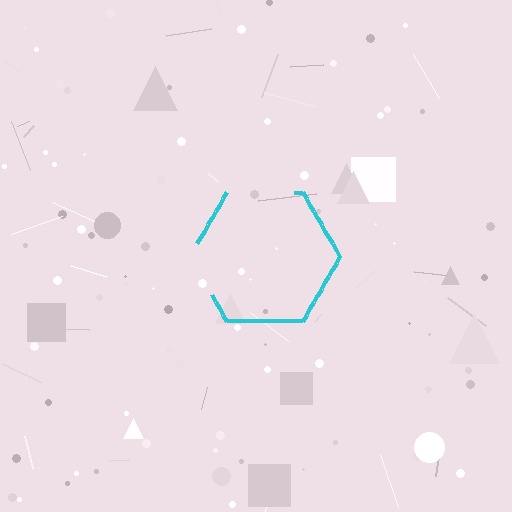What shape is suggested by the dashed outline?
The dashed outline suggests a hexagon.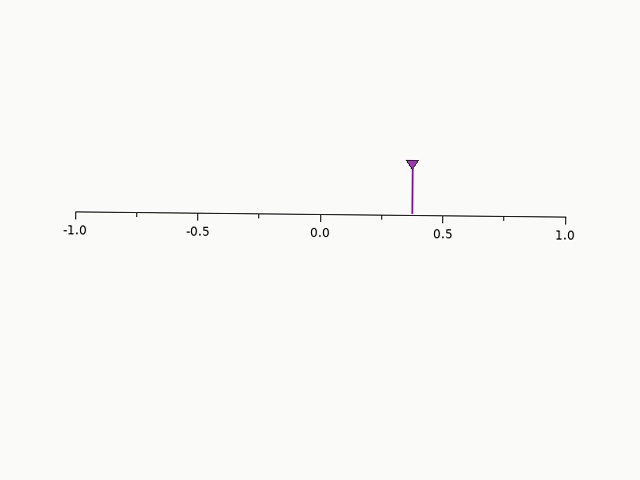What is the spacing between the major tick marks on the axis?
The major ticks are spaced 0.5 apart.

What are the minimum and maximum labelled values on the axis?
The axis runs from -1.0 to 1.0.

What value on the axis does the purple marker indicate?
The marker indicates approximately 0.38.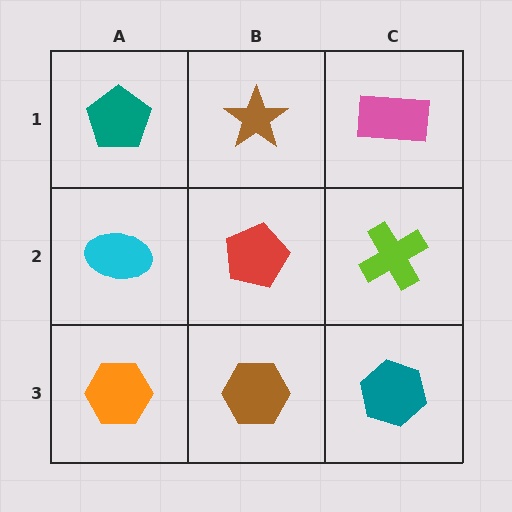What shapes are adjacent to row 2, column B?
A brown star (row 1, column B), a brown hexagon (row 3, column B), a cyan ellipse (row 2, column A), a lime cross (row 2, column C).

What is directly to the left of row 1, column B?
A teal pentagon.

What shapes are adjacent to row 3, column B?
A red pentagon (row 2, column B), an orange hexagon (row 3, column A), a teal hexagon (row 3, column C).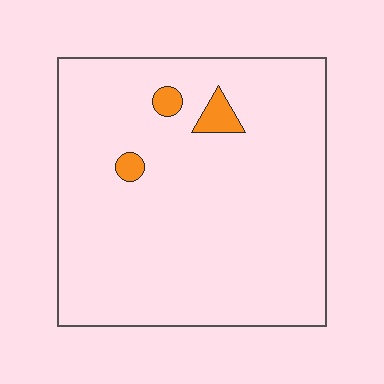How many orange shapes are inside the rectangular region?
3.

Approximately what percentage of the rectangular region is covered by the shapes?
Approximately 5%.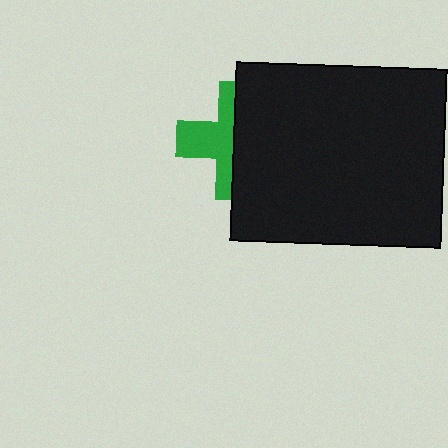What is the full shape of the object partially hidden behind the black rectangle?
The partially hidden object is a green cross.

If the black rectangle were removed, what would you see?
You would see the complete green cross.